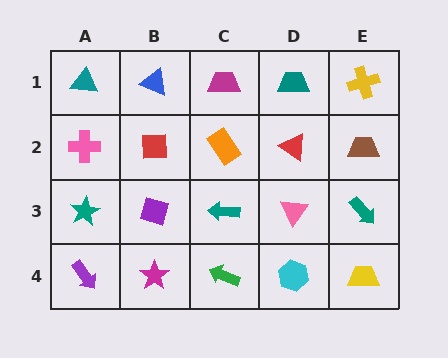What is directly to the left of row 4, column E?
A cyan hexagon.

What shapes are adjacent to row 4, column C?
A teal arrow (row 3, column C), a magenta star (row 4, column B), a cyan hexagon (row 4, column D).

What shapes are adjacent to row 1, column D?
A red triangle (row 2, column D), a magenta trapezoid (row 1, column C), a yellow cross (row 1, column E).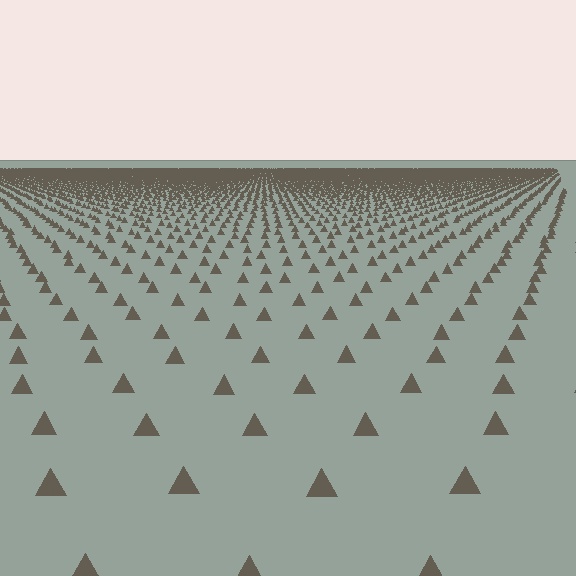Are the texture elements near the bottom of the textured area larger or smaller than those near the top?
Larger. Near the bottom, elements are closer to the viewer and appear at a bigger on-screen size.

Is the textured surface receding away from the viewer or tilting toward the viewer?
The surface is receding away from the viewer. Texture elements get smaller and denser toward the top.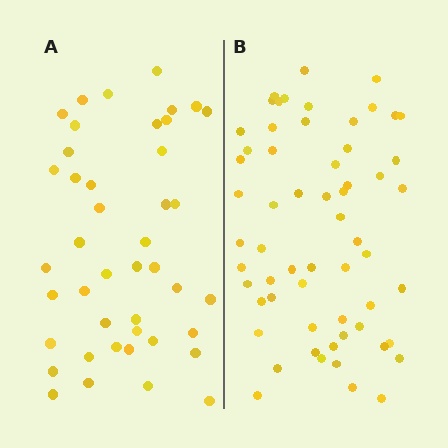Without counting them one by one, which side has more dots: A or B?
Region B (the right region) has more dots.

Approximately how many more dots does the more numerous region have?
Region B has approximately 15 more dots than region A.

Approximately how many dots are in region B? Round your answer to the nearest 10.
About 60 dots.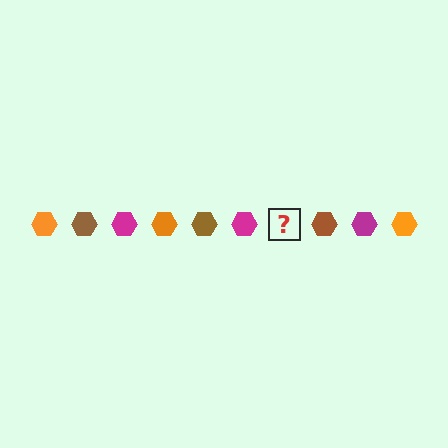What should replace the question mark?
The question mark should be replaced with an orange hexagon.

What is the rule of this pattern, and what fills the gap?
The rule is that the pattern cycles through orange, brown, magenta hexagons. The gap should be filled with an orange hexagon.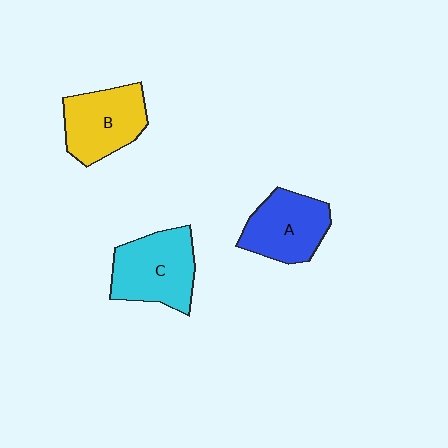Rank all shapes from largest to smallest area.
From largest to smallest: C (cyan), B (yellow), A (blue).